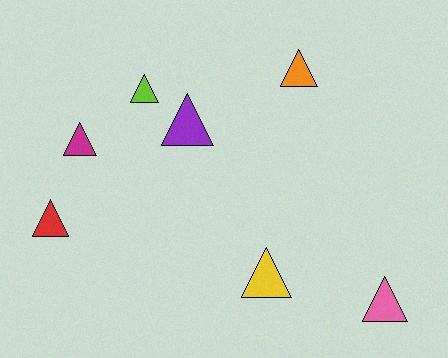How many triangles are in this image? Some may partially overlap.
There are 7 triangles.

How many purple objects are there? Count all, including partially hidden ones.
There is 1 purple object.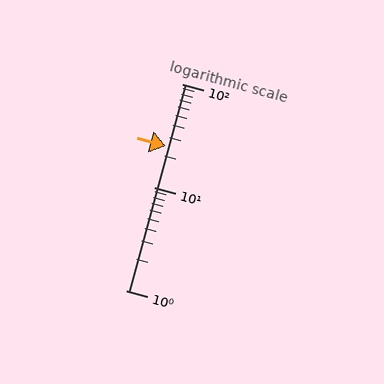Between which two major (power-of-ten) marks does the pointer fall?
The pointer is between 10 and 100.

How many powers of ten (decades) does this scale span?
The scale spans 2 decades, from 1 to 100.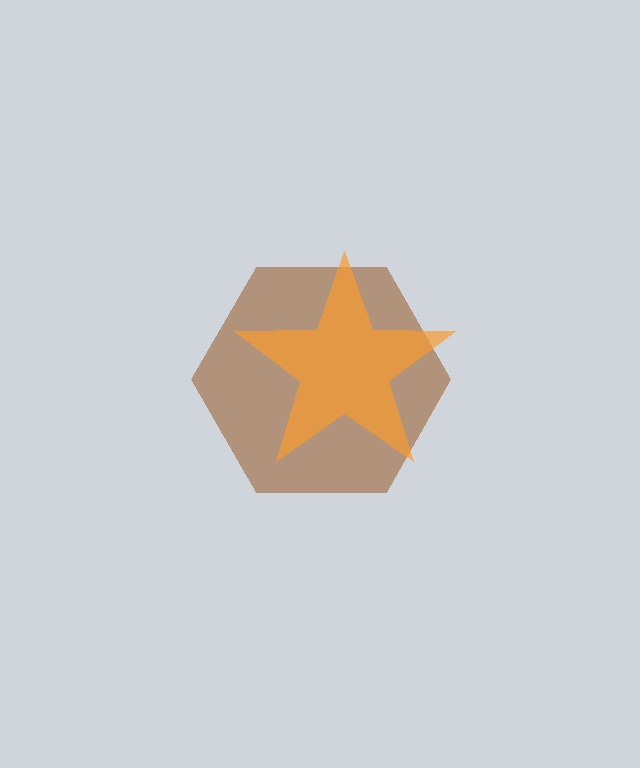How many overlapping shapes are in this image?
There are 2 overlapping shapes in the image.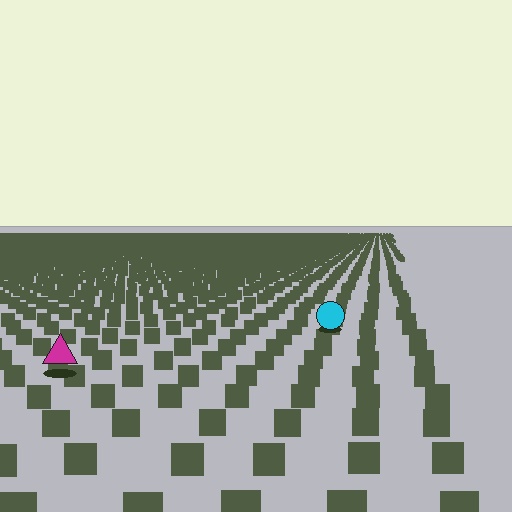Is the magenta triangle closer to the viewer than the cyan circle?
Yes. The magenta triangle is closer — you can tell from the texture gradient: the ground texture is coarser near it.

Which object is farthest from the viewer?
The cyan circle is farthest from the viewer. It appears smaller and the ground texture around it is denser.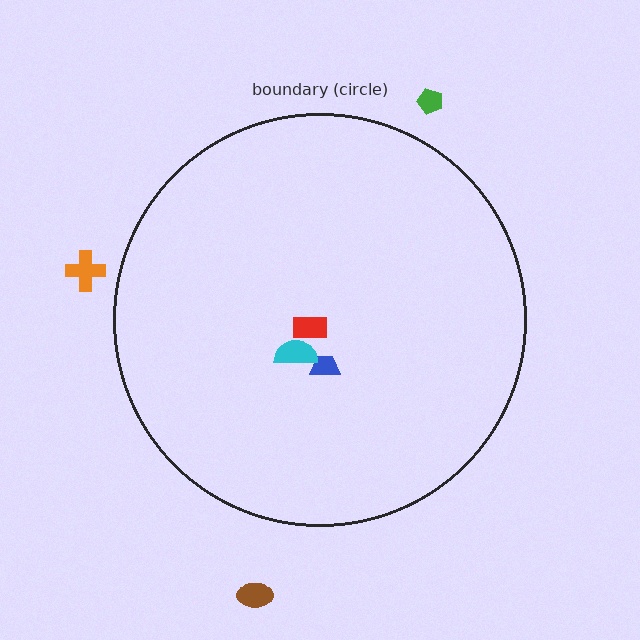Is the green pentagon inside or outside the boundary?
Outside.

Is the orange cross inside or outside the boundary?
Outside.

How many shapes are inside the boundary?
3 inside, 3 outside.